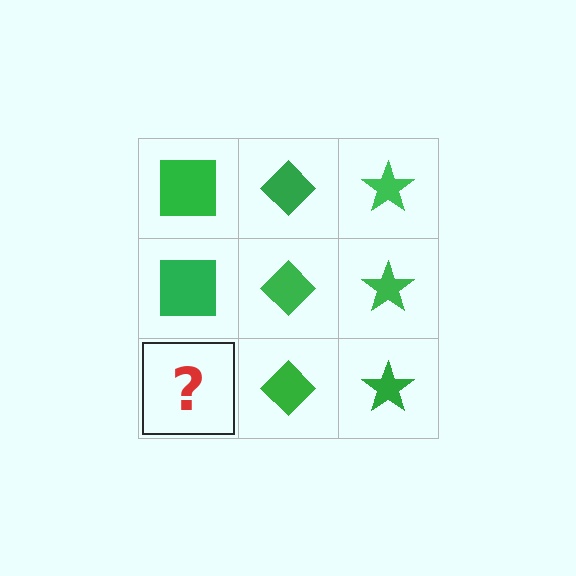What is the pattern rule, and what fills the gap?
The rule is that each column has a consistent shape. The gap should be filled with a green square.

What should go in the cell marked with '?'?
The missing cell should contain a green square.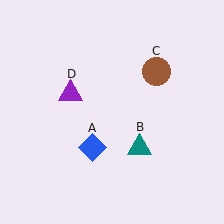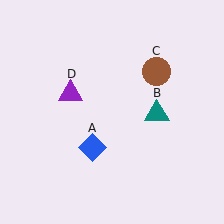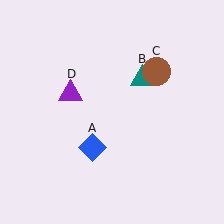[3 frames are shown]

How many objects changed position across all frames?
1 object changed position: teal triangle (object B).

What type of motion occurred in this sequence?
The teal triangle (object B) rotated counterclockwise around the center of the scene.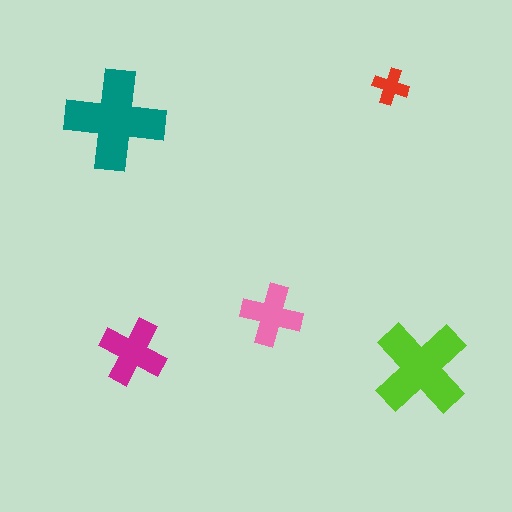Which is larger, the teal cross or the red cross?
The teal one.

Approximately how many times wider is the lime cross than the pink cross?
About 1.5 times wider.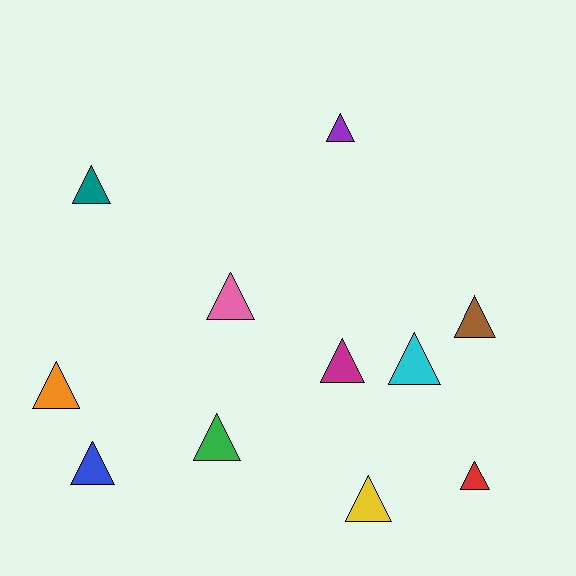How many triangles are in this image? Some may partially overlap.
There are 11 triangles.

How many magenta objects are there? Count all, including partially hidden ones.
There is 1 magenta object.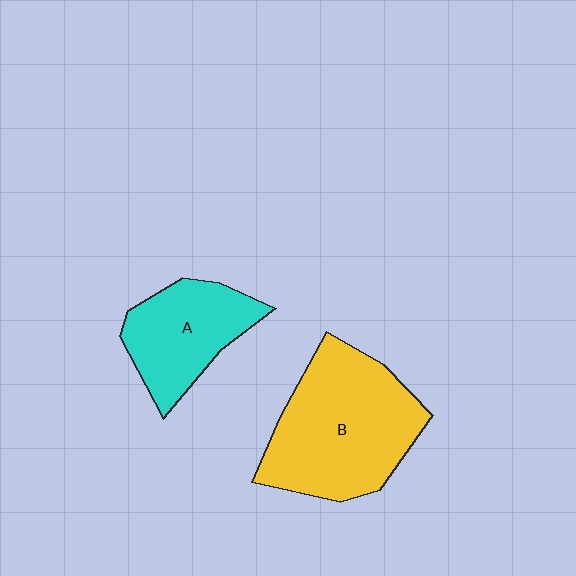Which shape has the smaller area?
Shape A (cyan).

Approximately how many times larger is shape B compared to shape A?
Approximately 1.6 times.